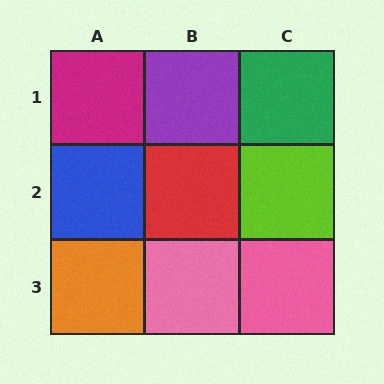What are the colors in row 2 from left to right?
Blue, red, lime.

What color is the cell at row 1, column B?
Purple.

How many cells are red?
1 cell is red.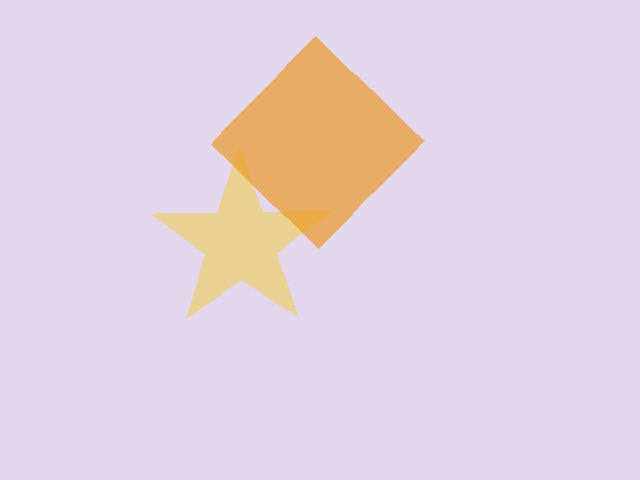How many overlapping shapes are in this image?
There are 2 overlapping shapes in the image.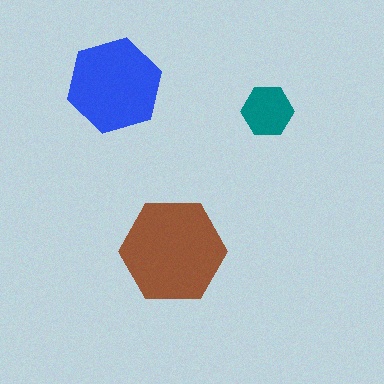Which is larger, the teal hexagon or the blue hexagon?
The blue one.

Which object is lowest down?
The brown hexagon is bottommost.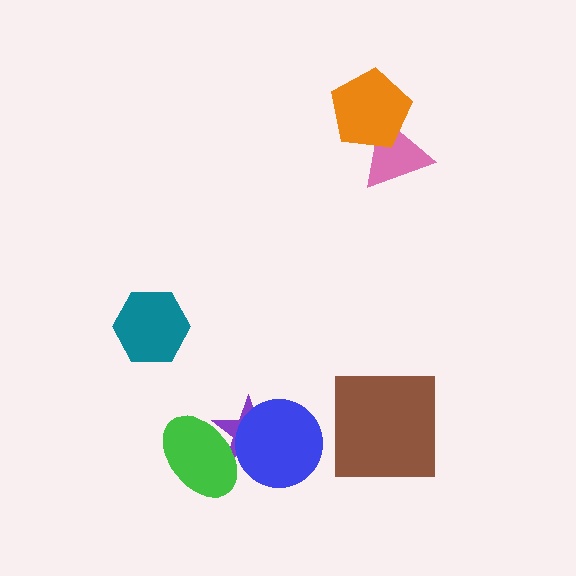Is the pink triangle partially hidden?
Yes, it is partially covered by another shape.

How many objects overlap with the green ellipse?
2 objects overlap with the green ellipse.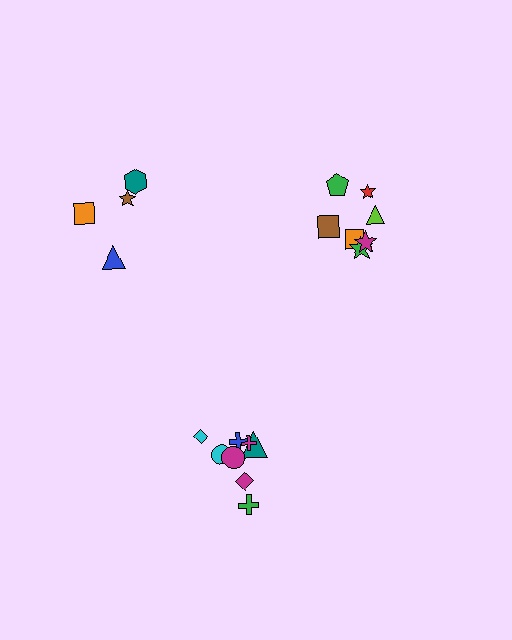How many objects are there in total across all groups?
There are 19 objects.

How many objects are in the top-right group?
There are 7 objects.